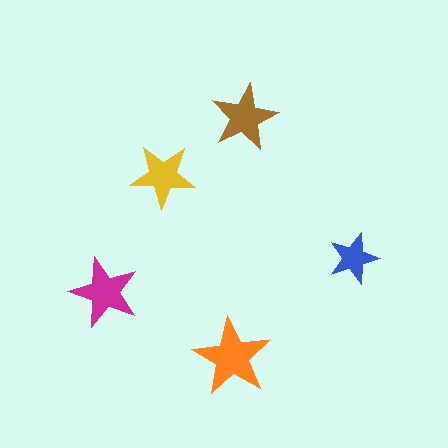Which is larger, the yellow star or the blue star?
The yellow one.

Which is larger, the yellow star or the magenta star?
The magenta one.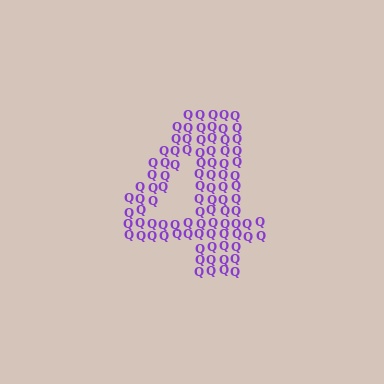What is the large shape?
The large shape is the digit 4.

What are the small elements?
The small elements are letter Q's.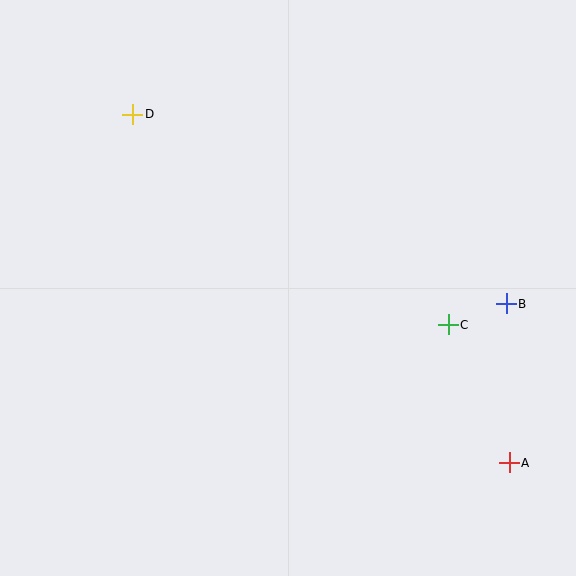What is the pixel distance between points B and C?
The distance between B and C is 61 pixels.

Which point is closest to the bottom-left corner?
Point D is closest to the bottom-left corner.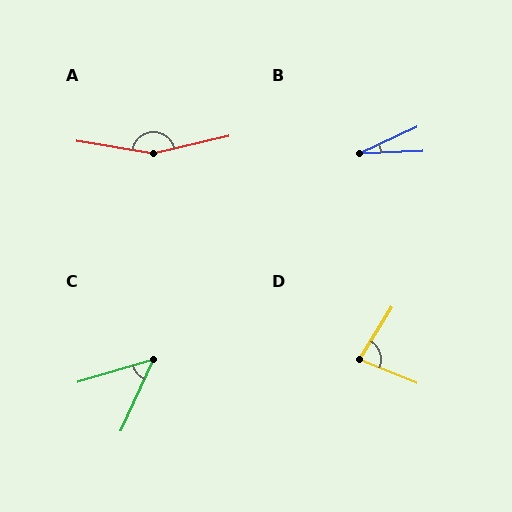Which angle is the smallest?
B, at approximately 22 degrees.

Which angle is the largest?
A, at approximately 158 degrees.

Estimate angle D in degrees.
Approximately 81 degrees.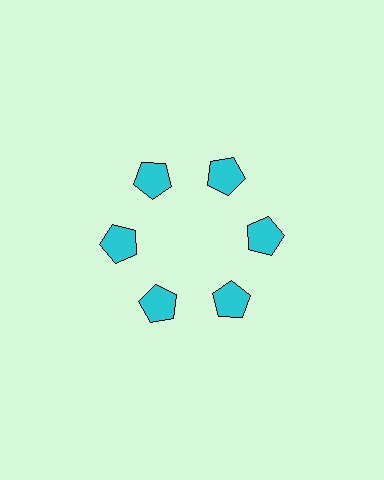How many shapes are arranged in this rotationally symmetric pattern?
There are 6 shapes, arranged in 6 groups of 1.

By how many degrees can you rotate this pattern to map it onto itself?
The pattern maps onto itself every 60 degrees of rotation.